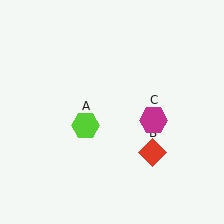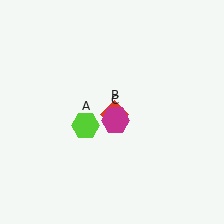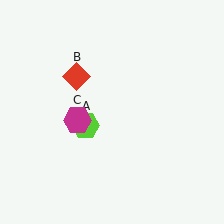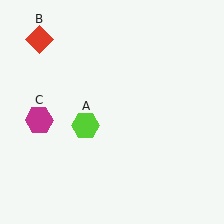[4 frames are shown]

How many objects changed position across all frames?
2 objects changed position: red diamond (object B), magenta hexagon (object C).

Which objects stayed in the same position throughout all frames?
Lime hexagon (object A) remained stationary.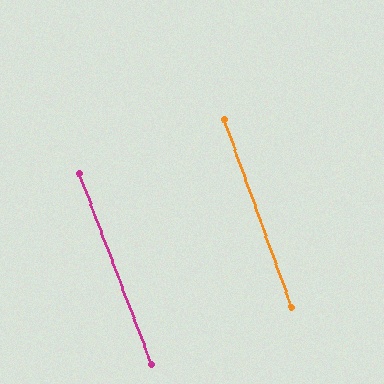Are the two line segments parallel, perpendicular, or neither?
Parallel — their directions differ by only 0.9°.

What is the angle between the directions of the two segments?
Approximately 1 degree.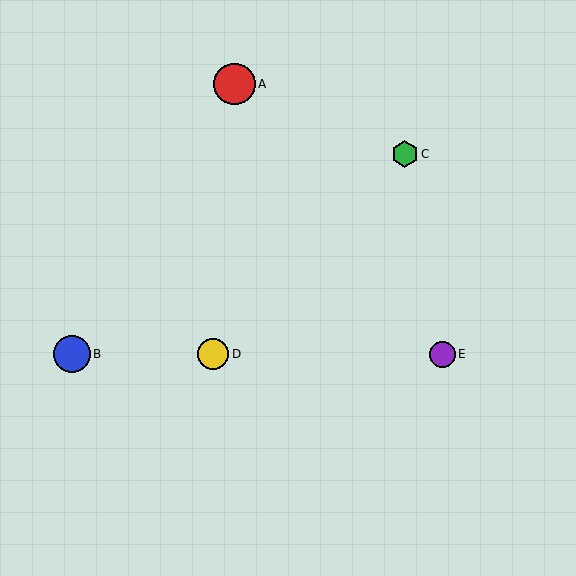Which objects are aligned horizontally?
Objects B, D, E are aligned horizontally.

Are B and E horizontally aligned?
Yes, both are at y≈354.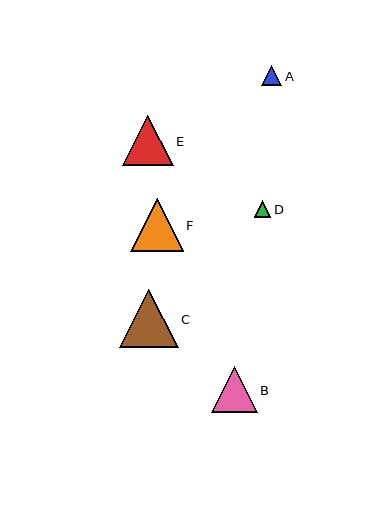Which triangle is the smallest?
Triangle D is the smallest with a size of approximately 16 pixels.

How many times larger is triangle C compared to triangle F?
Triangle C is approximately 1.1 times the size of triangle F.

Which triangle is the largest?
Triangle C is the largest with a size of approximately 58 pixels.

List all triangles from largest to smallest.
From largest to smallest: C, F, E, B, A, D.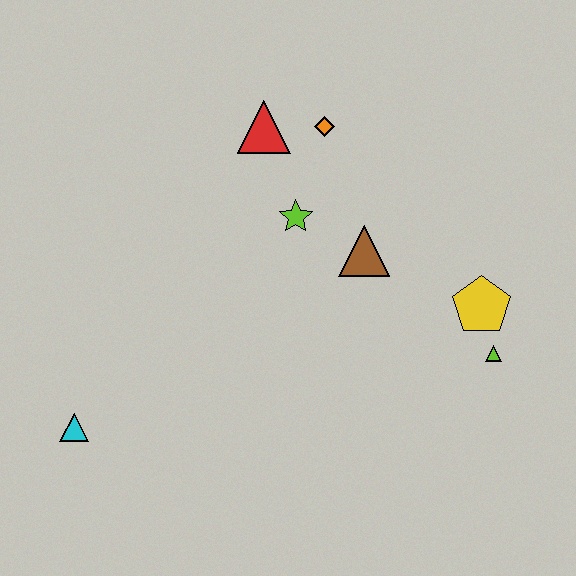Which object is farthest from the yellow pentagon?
The cyan triangle is farthest from the yellow pentagon.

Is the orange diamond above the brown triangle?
Yes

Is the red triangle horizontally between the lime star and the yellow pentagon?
No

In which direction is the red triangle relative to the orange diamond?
The red triangle is to the left of the orange diamond.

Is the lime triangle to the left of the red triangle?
No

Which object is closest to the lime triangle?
The yellow pentagon is closest to the lime triangle.